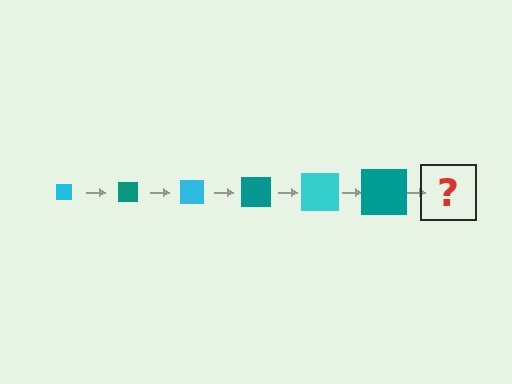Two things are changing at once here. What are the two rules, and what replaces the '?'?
The two rules are that the square grows larger each step and the color cycles through cyan and teal. The '?' should be a cyan square, larger than the previous one.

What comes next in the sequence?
The next element should be a cyan square, larger than the previous one.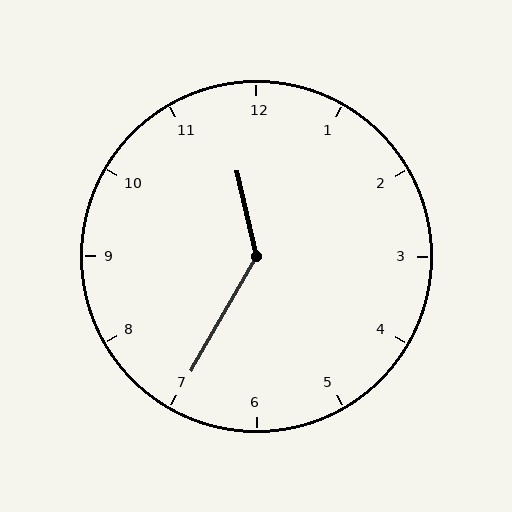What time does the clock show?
11:35.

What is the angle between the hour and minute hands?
Approximately 138 degrees.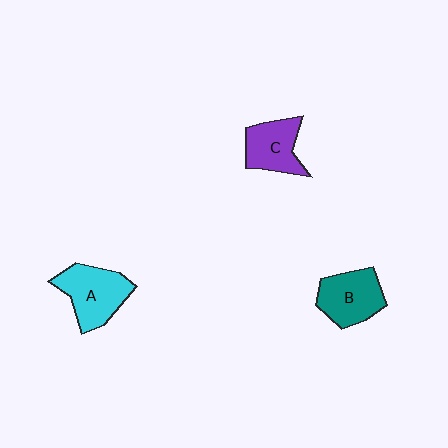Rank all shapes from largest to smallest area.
From largest to smallest: A (cyan), B (teal), C (purple).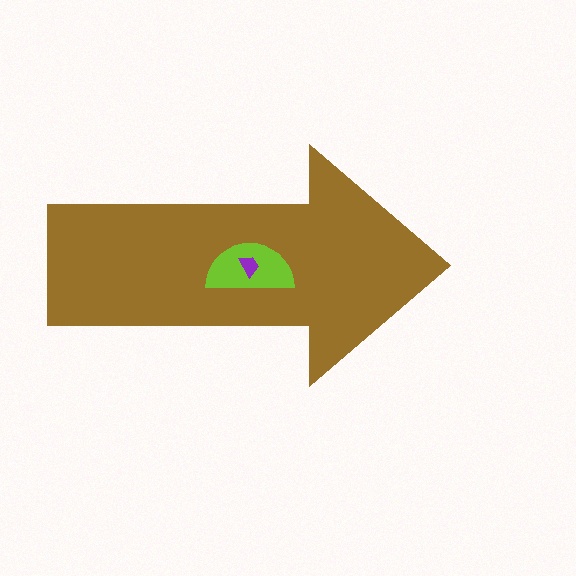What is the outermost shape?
The brown arrow.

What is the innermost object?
The purple trapezoid.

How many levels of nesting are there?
3.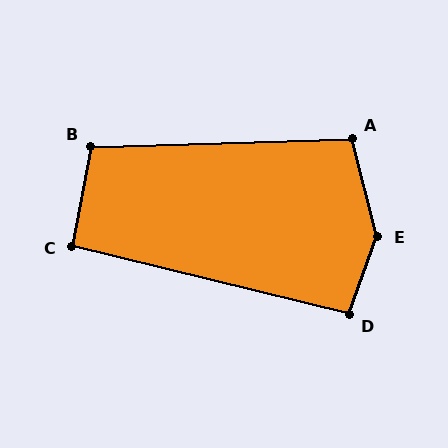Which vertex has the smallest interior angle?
C, at approximately 93 degrees.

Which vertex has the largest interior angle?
E, at approximately 145 degrees.